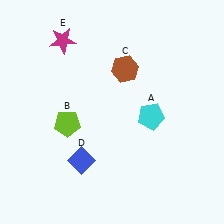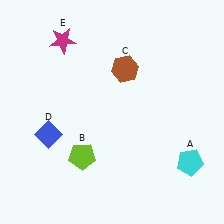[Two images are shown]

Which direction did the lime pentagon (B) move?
The lime pentagon (B) moved down.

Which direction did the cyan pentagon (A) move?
The cyan pentagon (A) moved down.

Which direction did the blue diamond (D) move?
The blue diamond (D) moved left.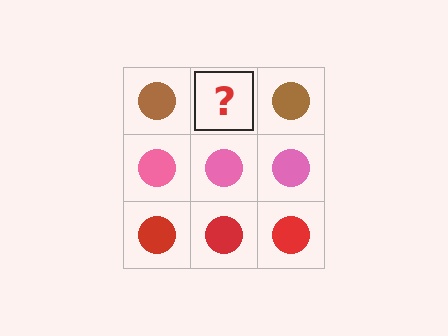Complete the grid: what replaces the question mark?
The question mark should be replaced with a brown circle.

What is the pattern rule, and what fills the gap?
The rule is that each row has a consistent color. The gap should be filled with a brown circle.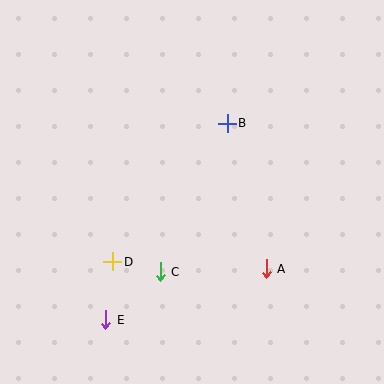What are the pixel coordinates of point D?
Point D is at (113, 262).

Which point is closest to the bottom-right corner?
Point A is closest to the bottom-right corner.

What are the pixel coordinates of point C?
Point C is at (160, 272).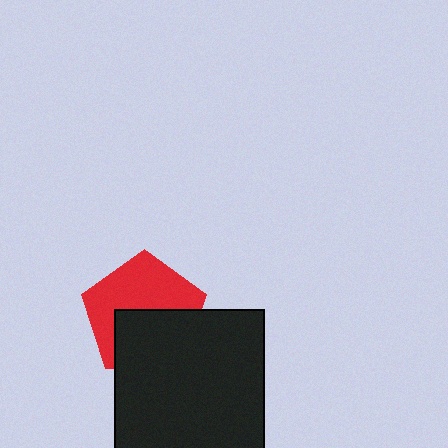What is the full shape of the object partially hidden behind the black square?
The partially hidden object is a red pentagon.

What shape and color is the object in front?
The object in front is a black square.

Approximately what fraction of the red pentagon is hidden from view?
Roughly 45% of the red pentagon is hidden behind the black square.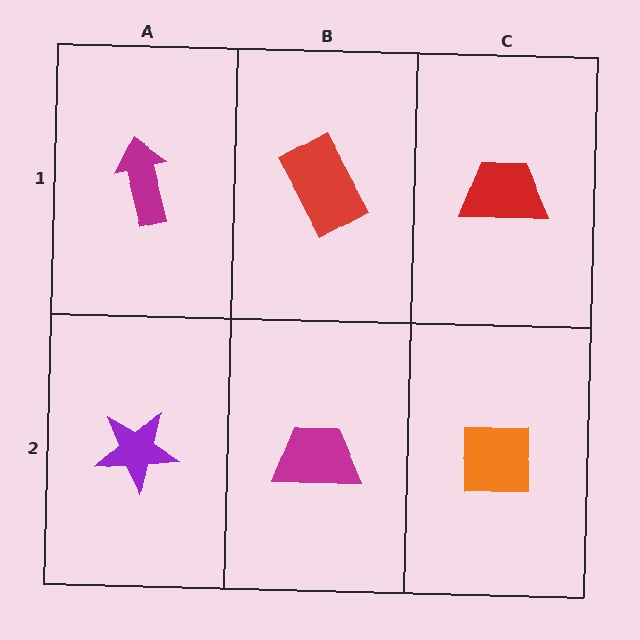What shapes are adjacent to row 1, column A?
A purple star (row 2, column A), a red rectangle (row 1, column B).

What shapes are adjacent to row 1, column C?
An orange square (row 2, column C), a red rectangle (row 1, column B).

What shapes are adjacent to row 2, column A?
A magenta arrow (row 1, column A), a magenta trapezoid (row 2, column B).